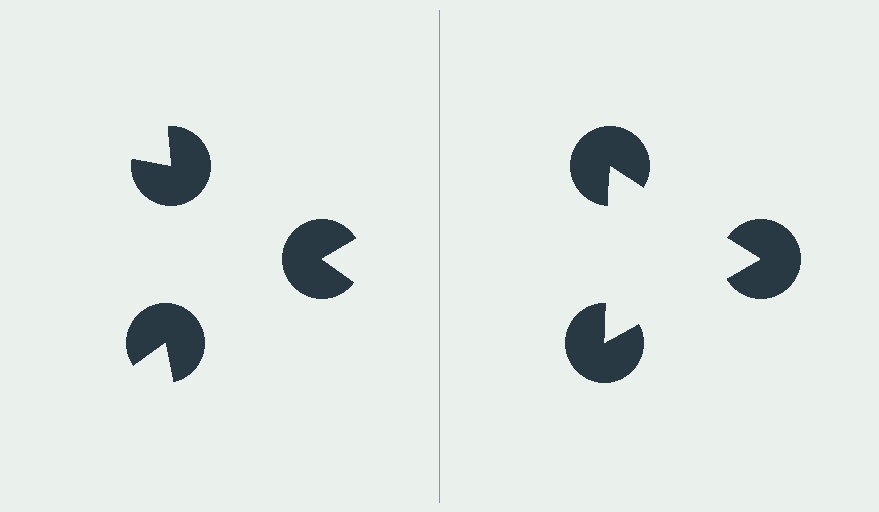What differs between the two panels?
The pac-man discs are positioned identically on both sides; only the wedge orientations differ. On the right they align to a triangle; on the left they are misaligned.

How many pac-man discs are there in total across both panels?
6 — 3 on each side.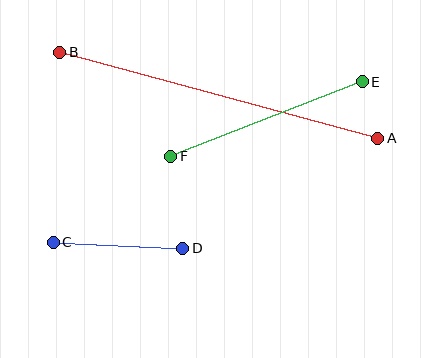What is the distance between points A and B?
The distance is approximately 329 pixels.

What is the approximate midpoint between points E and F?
The midpoint is at approximately (266, 119) pixels.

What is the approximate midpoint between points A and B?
The midpoint is at approximately (219, 95) pixels.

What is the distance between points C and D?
The distance is approximately 130 pixels.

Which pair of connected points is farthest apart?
Points A and B are farthest apart.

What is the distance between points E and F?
The distance is approximately 206 pixels.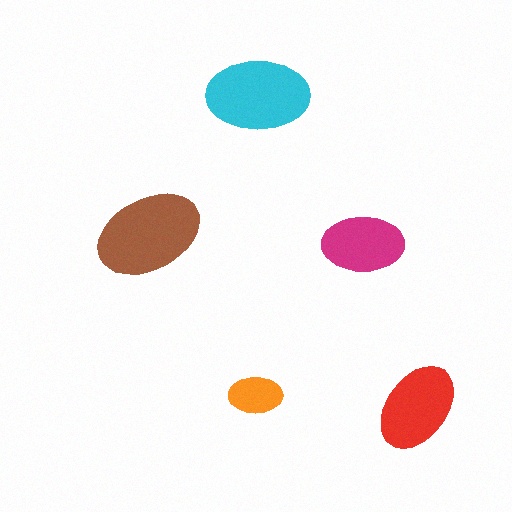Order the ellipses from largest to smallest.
the brown one, the cyan one, the red one, the magenta one, the orange one.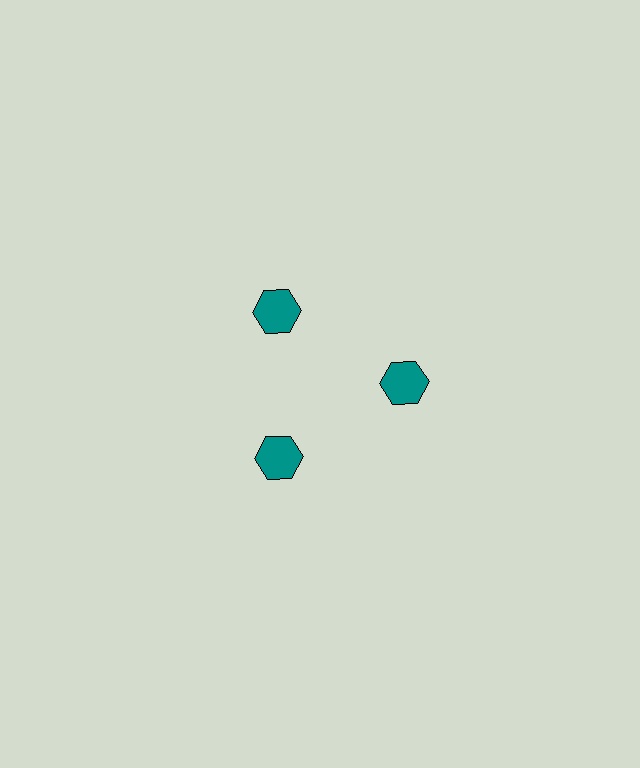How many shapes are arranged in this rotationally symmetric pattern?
There are 3 shapes, arranged in 3 groups of 1.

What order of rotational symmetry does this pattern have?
This pattern has 3-fold rotational symmetry.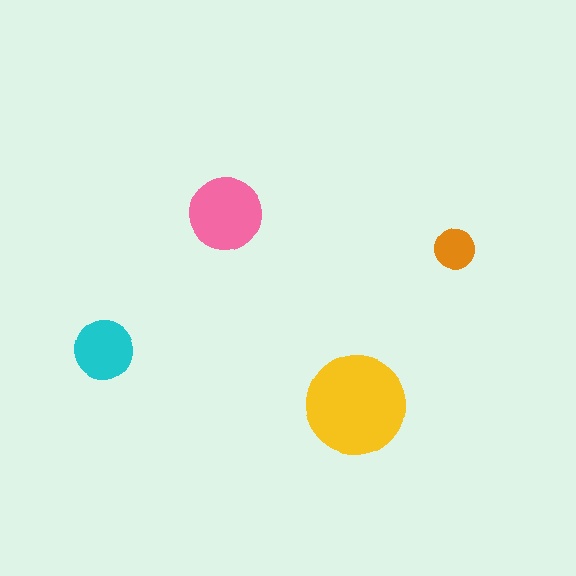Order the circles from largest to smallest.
the yellow one, the pink one, the cyan one, the orange one.